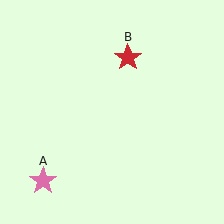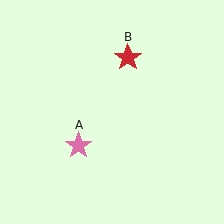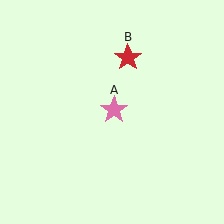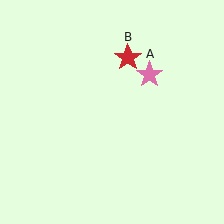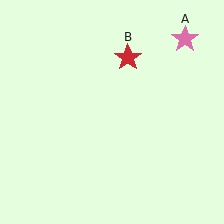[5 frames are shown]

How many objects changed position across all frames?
1 object changed position: pink star (object A).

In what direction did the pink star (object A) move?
The pink star (object A) moved up and to the right.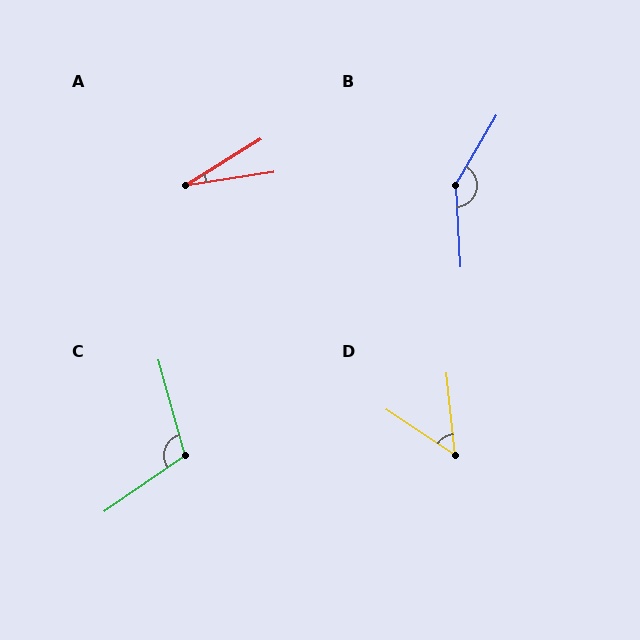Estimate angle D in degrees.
Approximately 50 degrees.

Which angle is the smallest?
A, at approximately 23 degrees.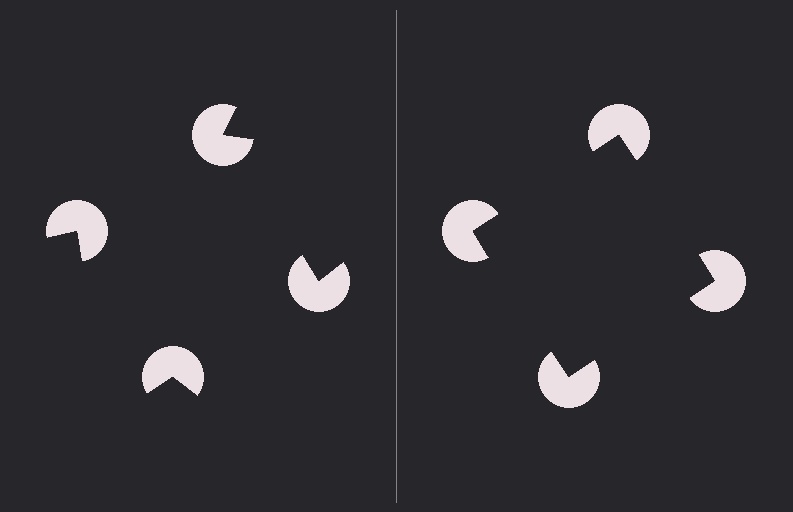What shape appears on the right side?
An illusory square.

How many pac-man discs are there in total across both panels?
8 — 4 on each side.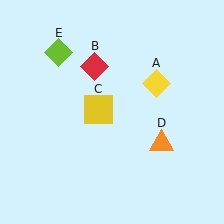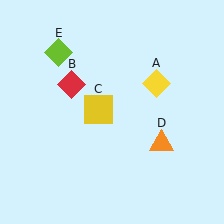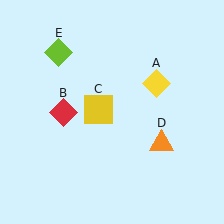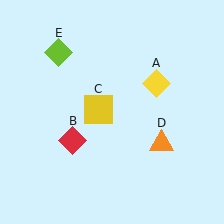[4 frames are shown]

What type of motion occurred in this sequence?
The red diamond (object B) rotated counterclockwise around the center of the scene.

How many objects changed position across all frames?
1 object changed position: red diamond (object B).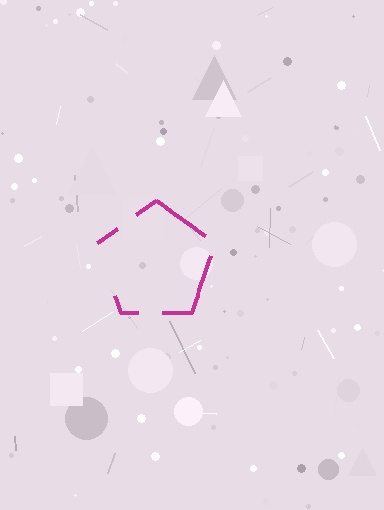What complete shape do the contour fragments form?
The contour fragments form a pentagon.